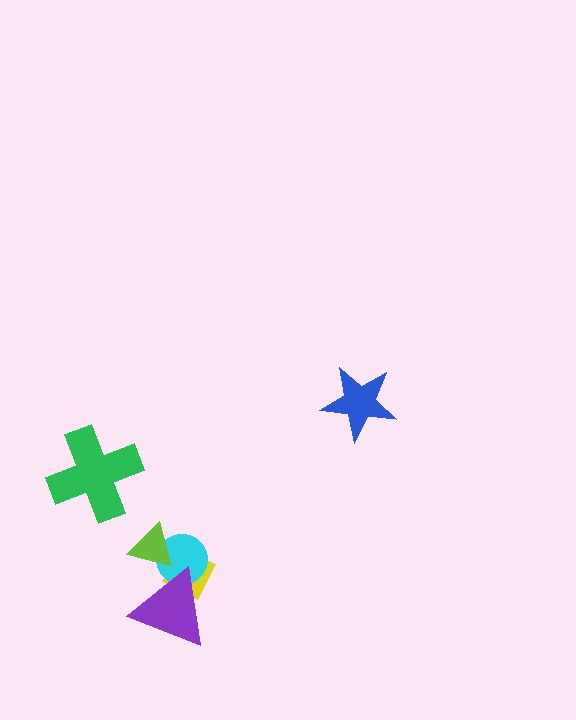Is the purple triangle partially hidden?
Yes, it is partially covered by another shape.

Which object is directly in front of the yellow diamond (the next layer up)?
The cyan circle is directly in front of the yellow diamond.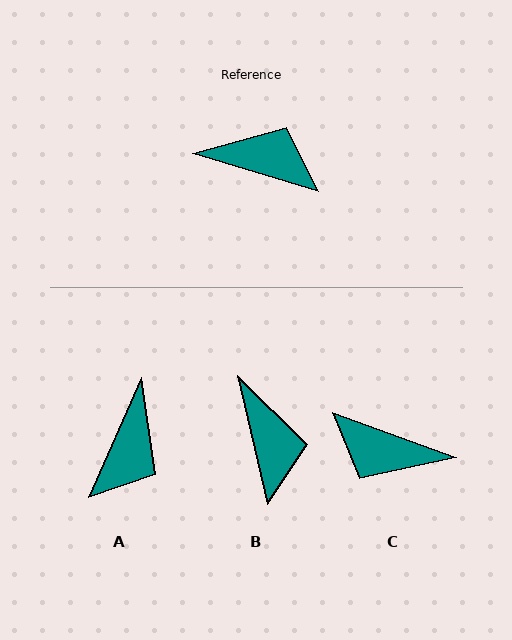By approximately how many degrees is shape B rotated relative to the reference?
Approximately 60 degrees clockwise.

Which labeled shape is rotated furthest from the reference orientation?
C, about 176 degrees away.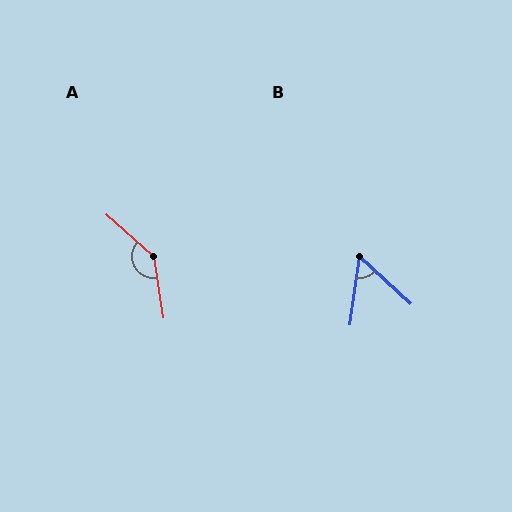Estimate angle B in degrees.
Approximately 55 degrees.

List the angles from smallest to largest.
B (55°), A (141°).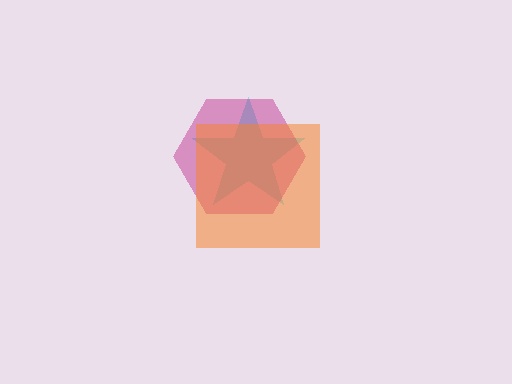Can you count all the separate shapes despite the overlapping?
Yes, there are 3 separate shapes.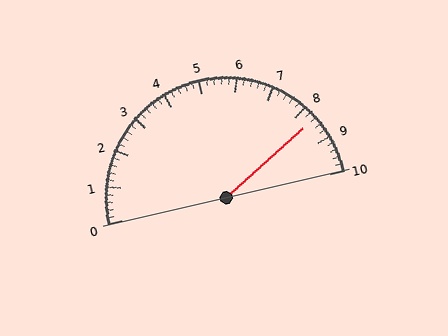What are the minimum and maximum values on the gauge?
The gauge ranges from 0 to 10.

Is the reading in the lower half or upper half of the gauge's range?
The reading is in the upper half of the range (0 to 10).